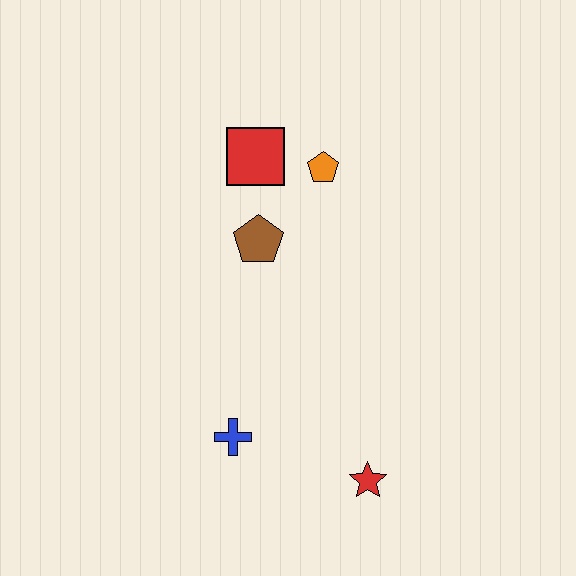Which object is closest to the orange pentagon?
The red square is closest to the orange pentagon.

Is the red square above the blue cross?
Yes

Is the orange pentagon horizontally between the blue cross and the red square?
No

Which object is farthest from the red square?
The red star is farthest from the red square.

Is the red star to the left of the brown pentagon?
No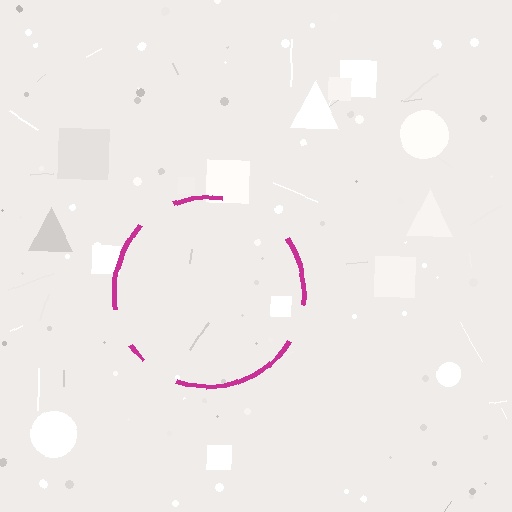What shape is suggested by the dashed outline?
The dashed outline suggests a circle.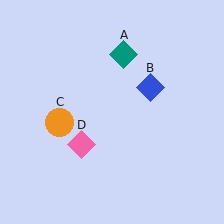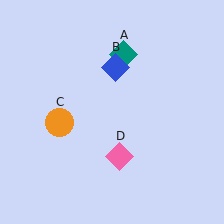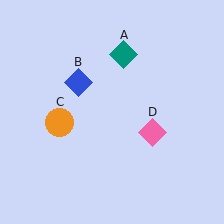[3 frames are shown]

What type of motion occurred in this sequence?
The blue diamond (object B), pink diamond (object D) rotated counterclockwise around the center of the scene.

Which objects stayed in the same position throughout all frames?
Teal diamond (object A) and orange circle (object C) remained stationary.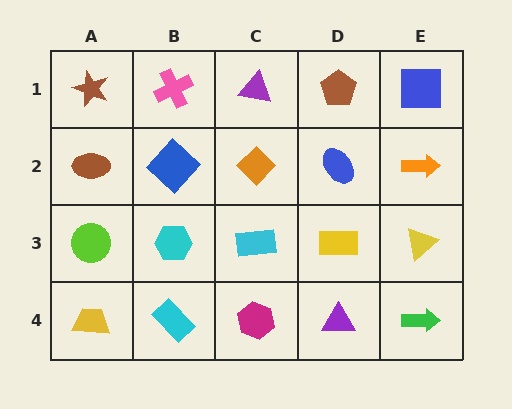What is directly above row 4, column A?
A lime circle.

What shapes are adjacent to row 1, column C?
An orange diamond (row 2, column C), a pink cross (row 1, column B), a brown pentagon (row 1, column D).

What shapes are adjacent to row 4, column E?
A yellow triangle (row 3, column E), a purple triangle (row 4, column D).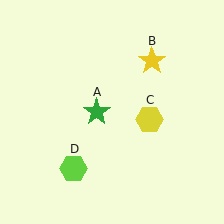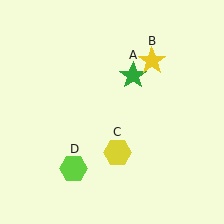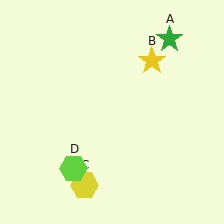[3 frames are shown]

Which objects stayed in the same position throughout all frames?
Yellow star (object B) and lime hexagon (object D) remained stationary.